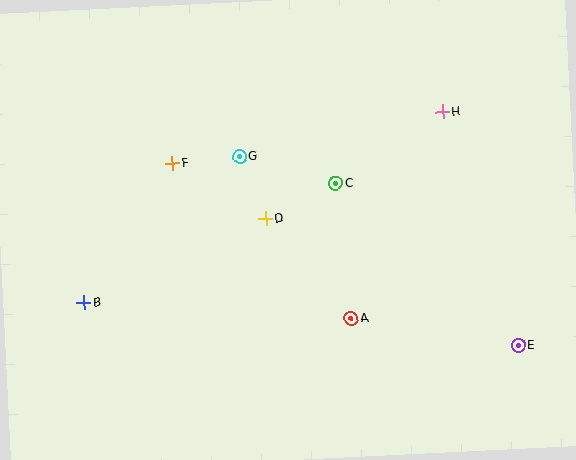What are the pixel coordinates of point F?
Point F is at (172, 163).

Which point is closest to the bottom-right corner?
Point E is closest to the bottom-right corner.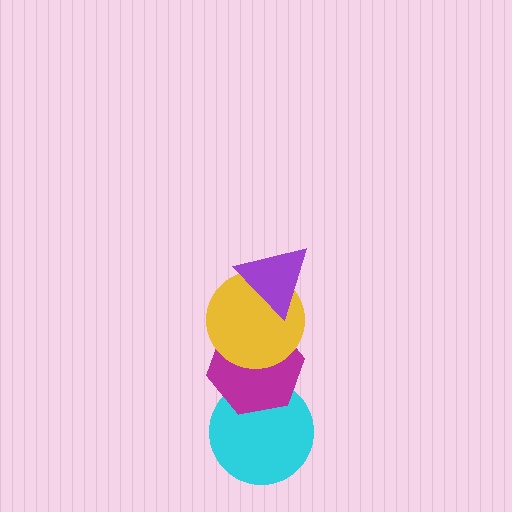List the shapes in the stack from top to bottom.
From top to bottom: the purple triangle, the yellow circle, the magenta hexagon, the cyan circle.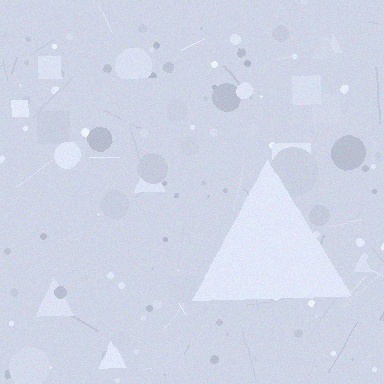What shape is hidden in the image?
A triangle is hidden in the image.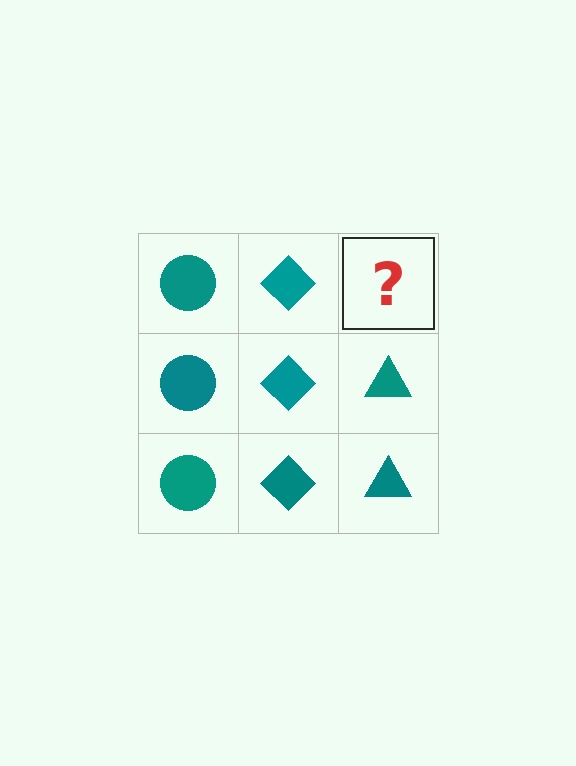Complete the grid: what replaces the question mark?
The question mark should be replaced with a teal triangle.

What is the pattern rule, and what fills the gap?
The rule is that each column has a consistent shape. The gap should be filled with a teal triangle.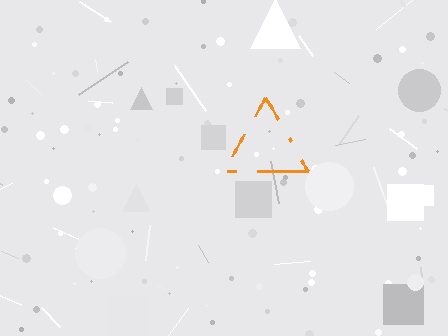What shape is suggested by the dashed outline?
The dashed outline suggests a triangle.